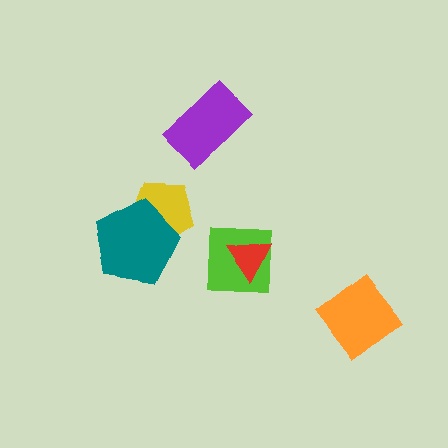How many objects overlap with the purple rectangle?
0 objects overlap with the purple rectangle.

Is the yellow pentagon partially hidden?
Yes, it is partially covered by another shape.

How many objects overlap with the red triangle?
1 object overlaps with the red triangle.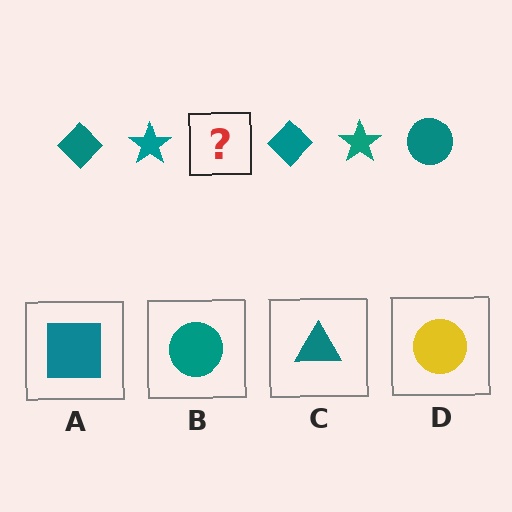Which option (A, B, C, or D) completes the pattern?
B.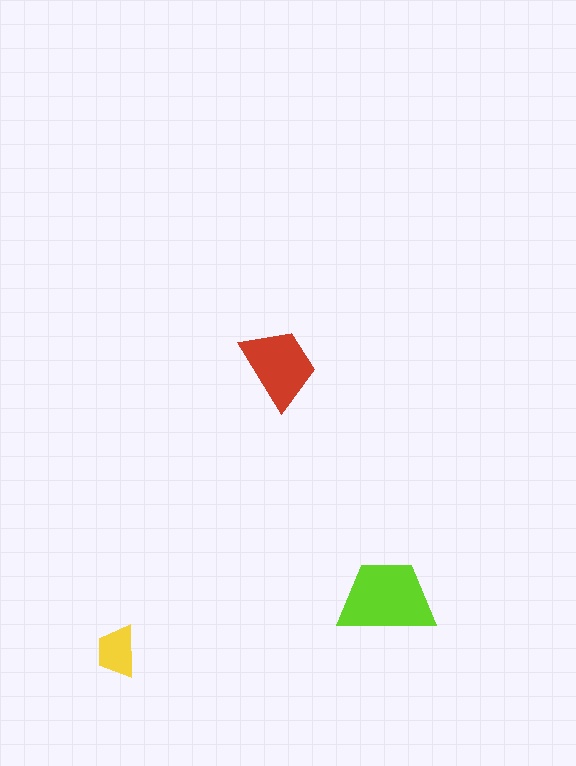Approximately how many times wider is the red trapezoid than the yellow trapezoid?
About 1.5 times wider.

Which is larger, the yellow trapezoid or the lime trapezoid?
The lime one.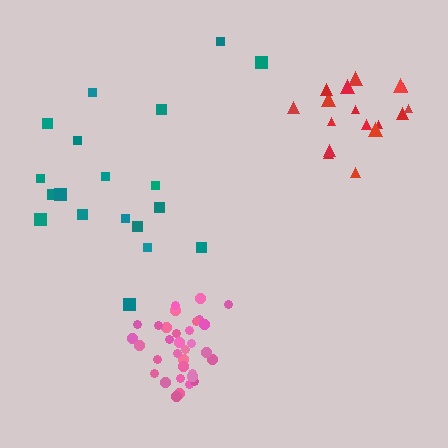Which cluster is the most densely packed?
Pink.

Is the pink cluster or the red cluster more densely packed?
Pink.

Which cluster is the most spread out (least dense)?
Teal.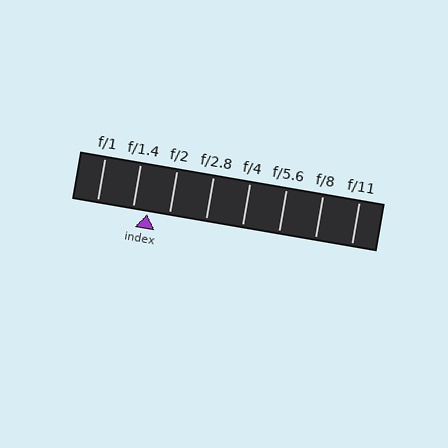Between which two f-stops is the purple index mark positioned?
The index mark is between f/1.4 and f/2.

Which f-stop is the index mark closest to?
The index mark is closest to f/1.4.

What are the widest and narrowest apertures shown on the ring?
The widest aperture shown is f/1 and the narrowest is f/11.